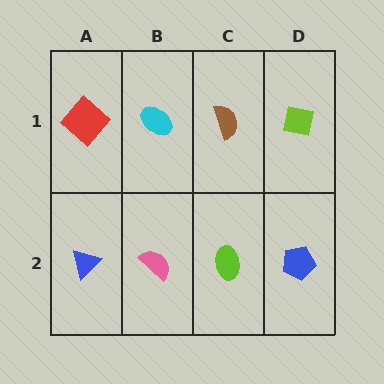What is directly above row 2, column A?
A red diamond.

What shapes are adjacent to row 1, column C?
A lime ellipse (row 2, column C), a cyan ellipse (row 1, column B), a lime square (row 1, column D).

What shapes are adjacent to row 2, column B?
A cyan ellipse (row 1, column B), a blue triangle (row 2, column A), a lime ellipse (row 2, column C).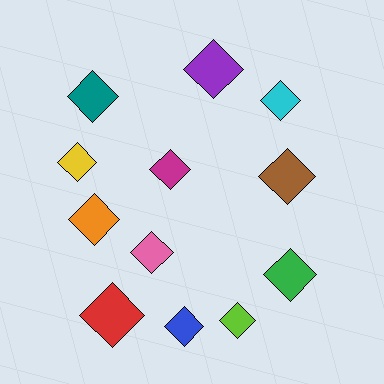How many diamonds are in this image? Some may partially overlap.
There are 12 diamonds.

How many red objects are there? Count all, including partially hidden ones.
There is 1 red object.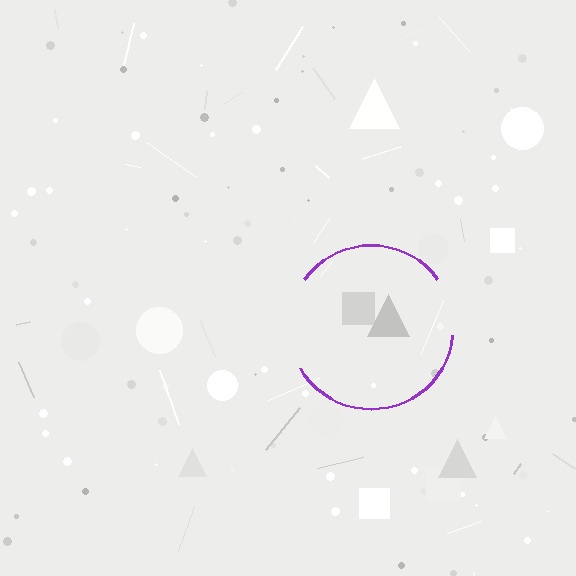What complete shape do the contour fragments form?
The contour fragments form a circle.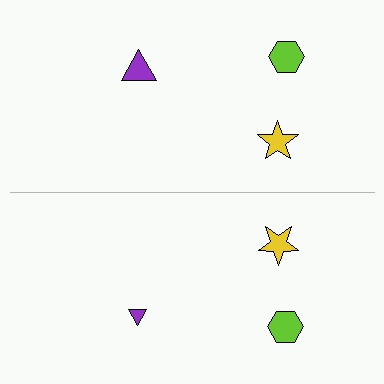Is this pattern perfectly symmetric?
No, the pattern is not perfectly symmetric. The purple triangle on the bottom side has a different size than its mirror counterpart.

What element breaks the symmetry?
The purple triangle on the bottom side has a different size than its mirror counterpart.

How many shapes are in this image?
There are 6 shapes in this image.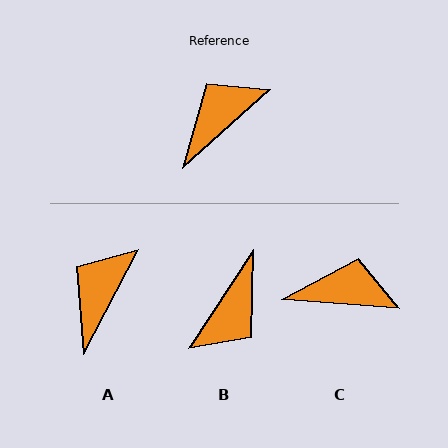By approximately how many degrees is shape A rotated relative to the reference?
Approximately 20 degrees counter-clockwise.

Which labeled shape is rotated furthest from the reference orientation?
B, about 165 degrees away.